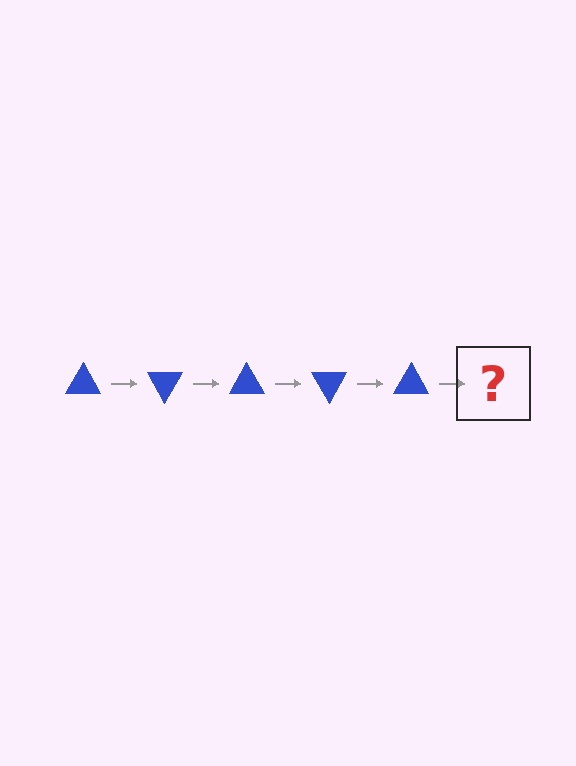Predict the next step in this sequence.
The next step is a blue triangle rotated 300 degrees.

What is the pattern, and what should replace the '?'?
The pattern is that the triangle rotates 60 degrees each step. The '?' should be a blue triangle rotated 300 degrees.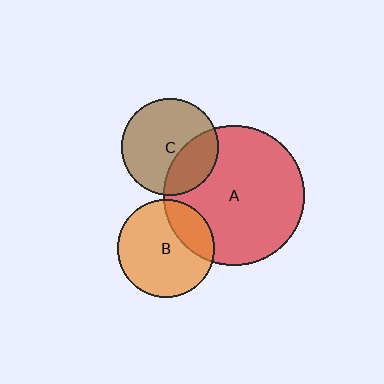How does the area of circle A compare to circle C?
Approximately 2.1 times.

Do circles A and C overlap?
Yes.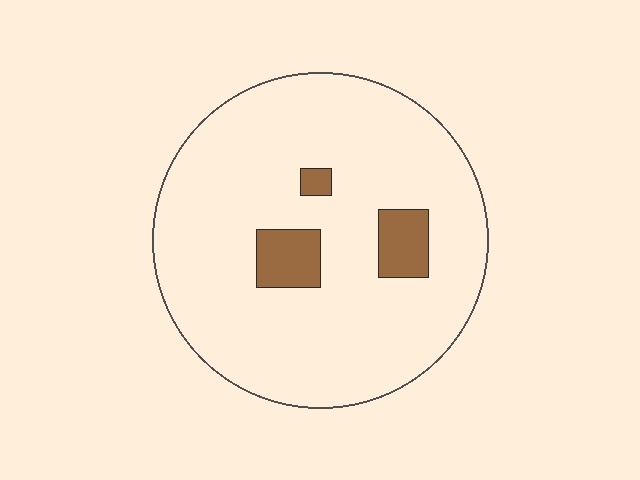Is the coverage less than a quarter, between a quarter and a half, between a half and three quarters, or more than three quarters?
Less than a quarter.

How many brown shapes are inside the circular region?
3.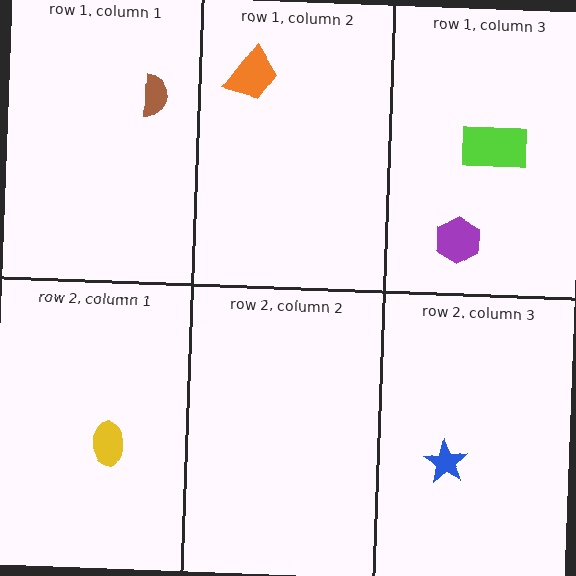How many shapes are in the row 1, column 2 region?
1.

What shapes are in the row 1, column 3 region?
The purple hexagon, the lime rectangle.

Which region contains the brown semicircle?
The row 1, column 1 region.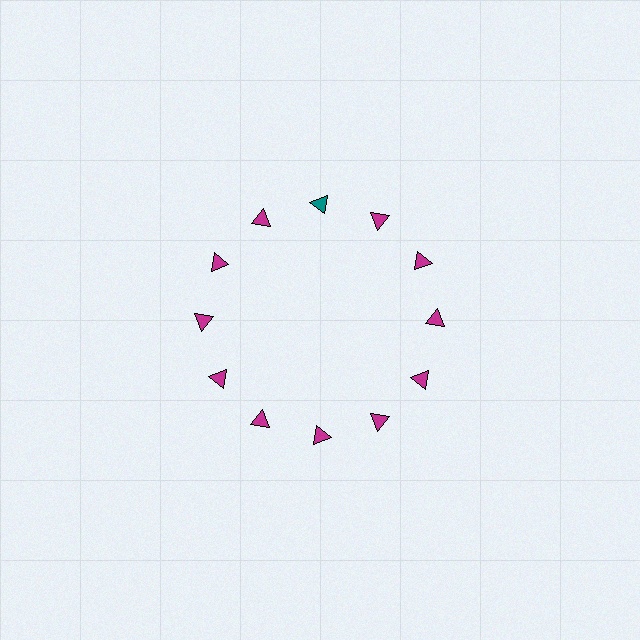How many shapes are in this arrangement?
There are 12 shapes arranged in a ring pattern.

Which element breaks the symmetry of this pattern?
The teal triangle at roughly the 12 o'clock position breaks the symmetry. All other shapes are magenta triangles.